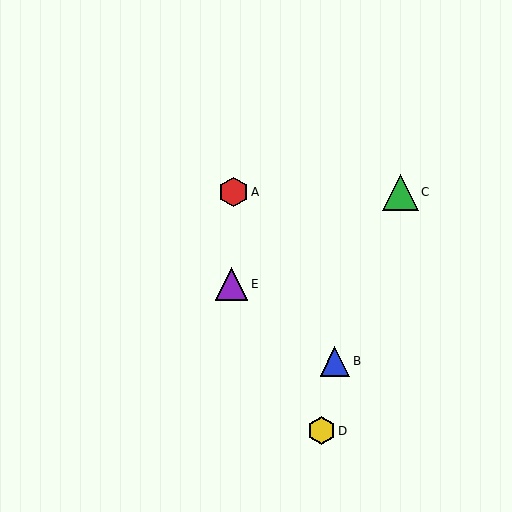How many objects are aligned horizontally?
2 objects (A, C) are aligned horizontally.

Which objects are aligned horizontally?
Objects A, C are aligned horizontally.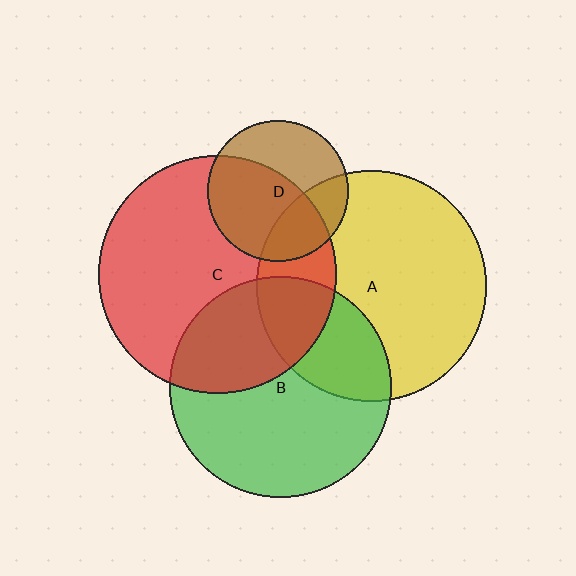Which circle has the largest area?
Circle C (red).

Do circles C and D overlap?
Yes.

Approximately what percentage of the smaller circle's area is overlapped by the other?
Approximately 60%.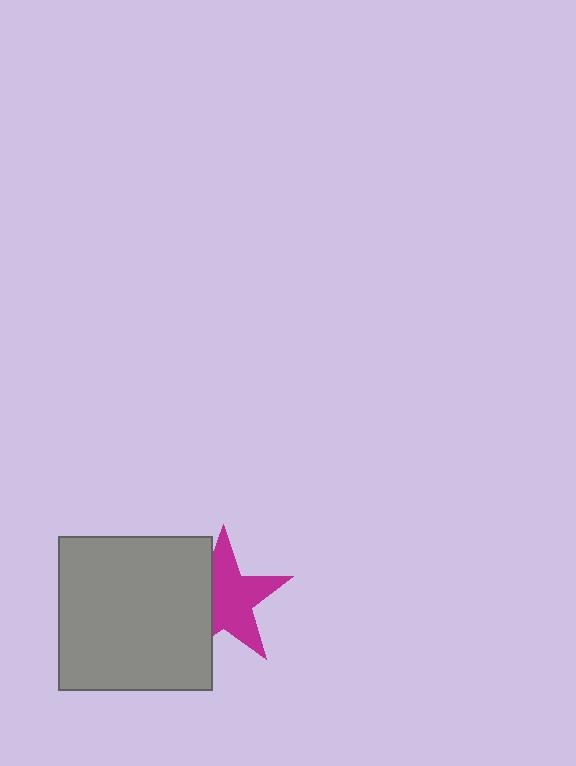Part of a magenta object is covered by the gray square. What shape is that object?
It is a star.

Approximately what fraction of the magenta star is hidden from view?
Roughly 36% of the magenta star is hidden behind the gray square.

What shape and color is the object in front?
The object in front is a gray square.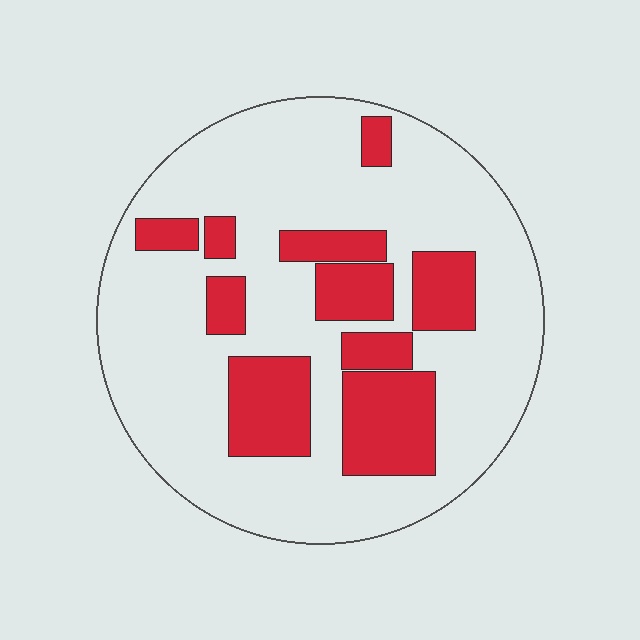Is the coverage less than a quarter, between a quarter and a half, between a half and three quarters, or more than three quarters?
Between a quarter and a half.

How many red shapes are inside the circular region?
10.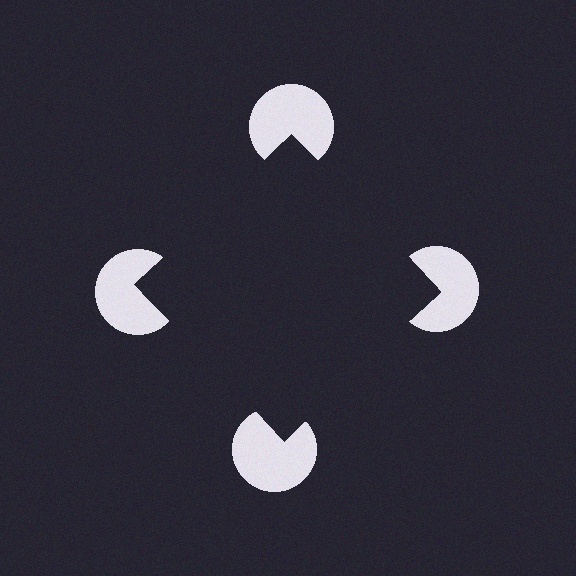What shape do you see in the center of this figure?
An illusory square — its edges are inferred from the aligned wedge cuts in the pac-man discs, not physically drawn.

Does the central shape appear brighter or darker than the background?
It typically appears slightly darker than the background, even though no actual brightness change is drawn.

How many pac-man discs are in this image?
There are 4 — one at each vertex of the illusory square.